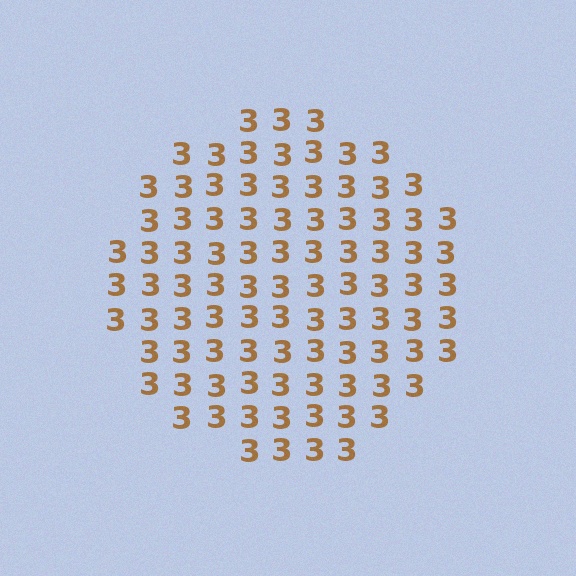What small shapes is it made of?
It is made of small digit 3's.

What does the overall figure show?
The overall figure shows a circle.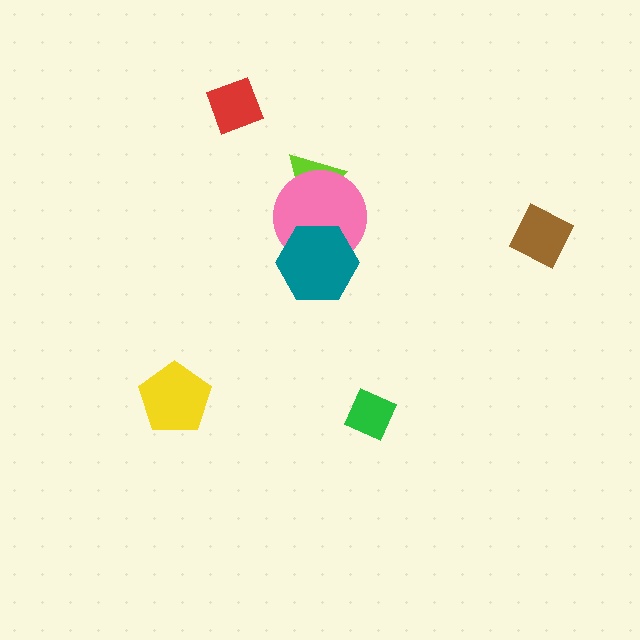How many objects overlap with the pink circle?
2 objects overlap with the pink circle.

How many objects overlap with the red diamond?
0 objects overlap with the red diamond.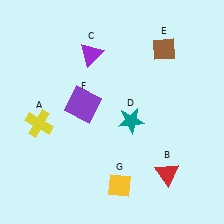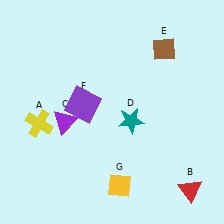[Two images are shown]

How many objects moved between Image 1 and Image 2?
2 objects moved between the two images.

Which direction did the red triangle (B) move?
The red triangle (B) moved right.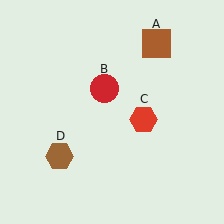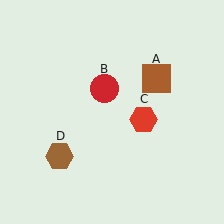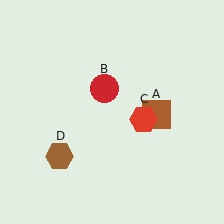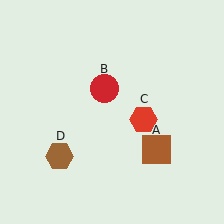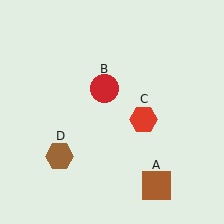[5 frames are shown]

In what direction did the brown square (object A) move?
The brown square (object A) moved down.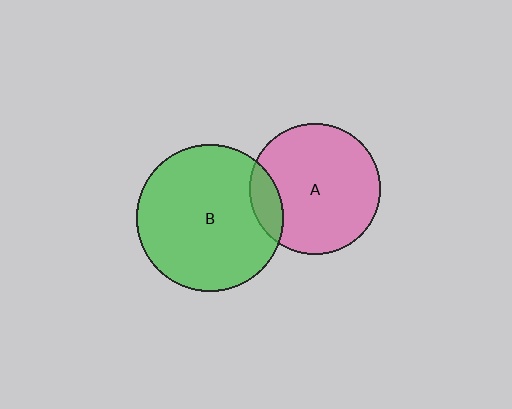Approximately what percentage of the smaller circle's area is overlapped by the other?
Approximately 15%.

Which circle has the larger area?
Circle B (green).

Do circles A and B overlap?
Yes.